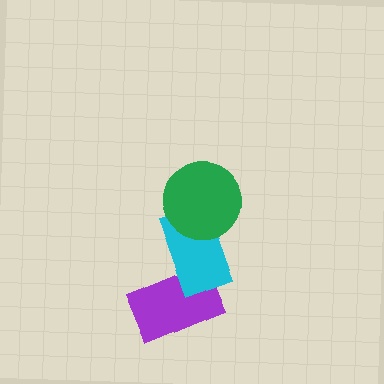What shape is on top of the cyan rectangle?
The green circle is on top of the cyan rectangle.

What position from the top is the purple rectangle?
The purple rectangle is 3rd from the top.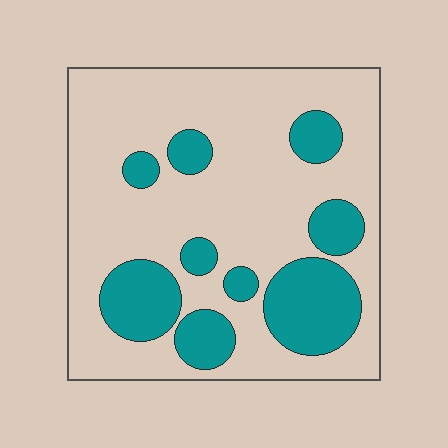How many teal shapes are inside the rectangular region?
9.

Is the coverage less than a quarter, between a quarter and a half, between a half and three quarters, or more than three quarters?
Between a quarter and a half.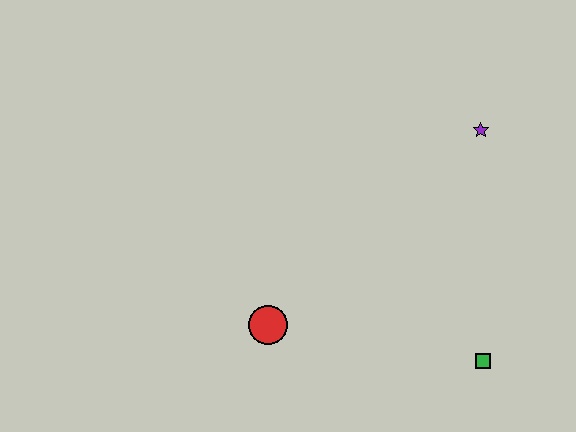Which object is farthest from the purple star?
The red circle is farthest from the purple star.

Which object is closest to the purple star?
The green square is closest to the purple star.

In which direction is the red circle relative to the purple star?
The red circle is to the left of the purple star.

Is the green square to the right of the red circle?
Yes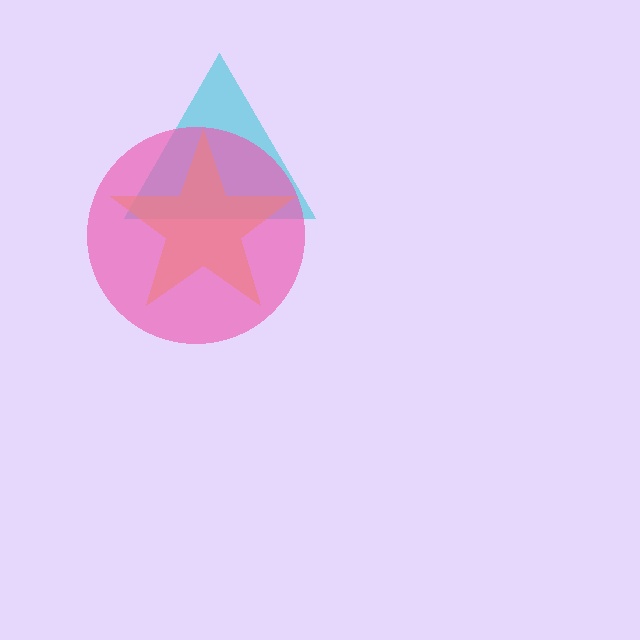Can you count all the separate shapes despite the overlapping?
Yes, there are 3 separate shapes.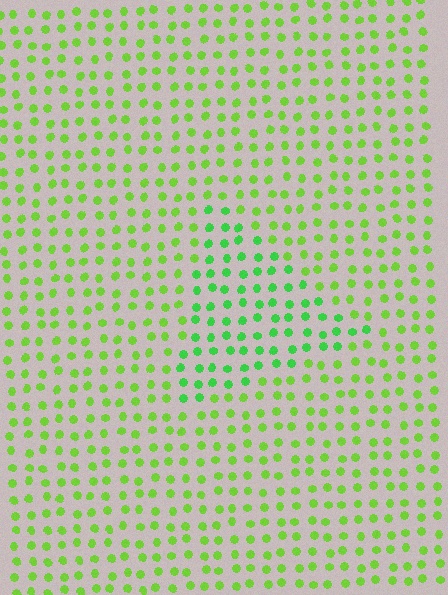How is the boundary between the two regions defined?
The boundary is defined purely by a slight shift in hue (about 28 degrees). Spacing, size, and orientation are identical on both sides.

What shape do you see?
I see a triangle.